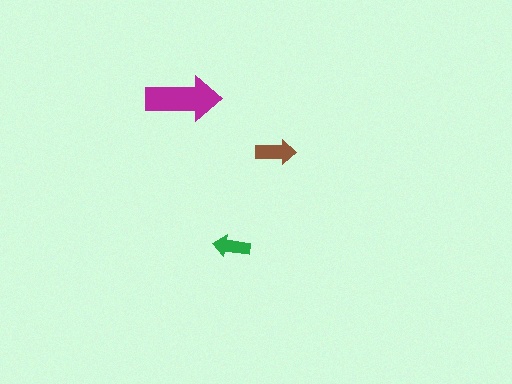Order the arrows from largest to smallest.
the magenta one, the brown one, the green one.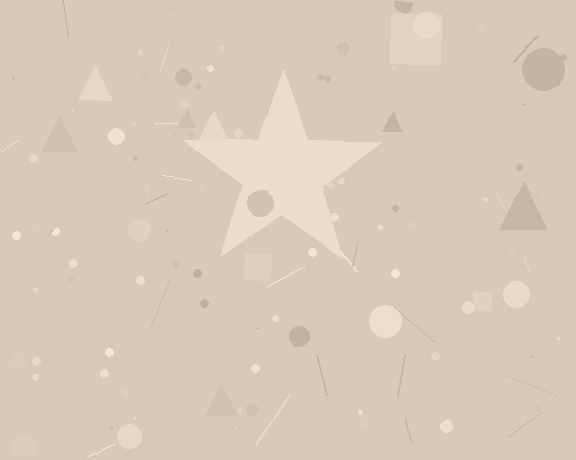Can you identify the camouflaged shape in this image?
The camouflaged shape is a star.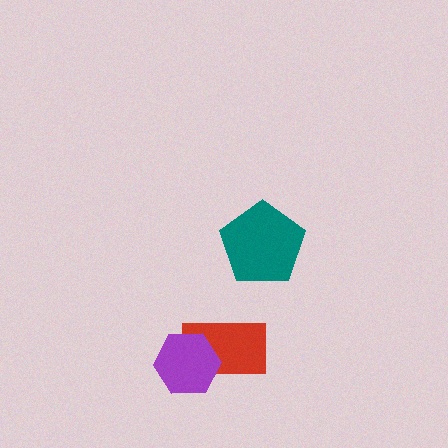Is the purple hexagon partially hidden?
No, no other shape covers it.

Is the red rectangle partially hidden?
Yes, it is partially covered by another shape.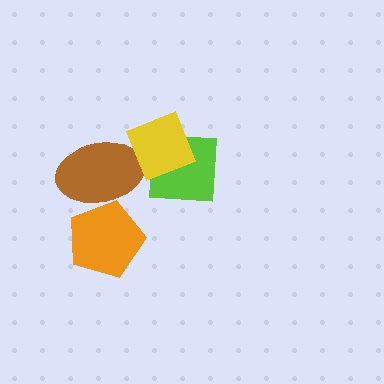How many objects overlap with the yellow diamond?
2 objects overlap with the yellow diamond.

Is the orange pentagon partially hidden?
No, no other shape covers it.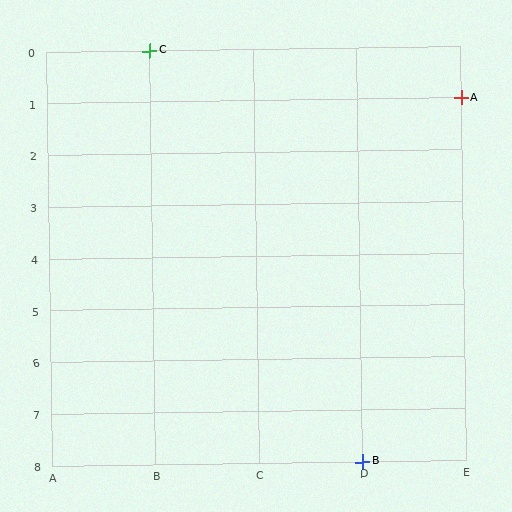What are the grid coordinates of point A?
Point A is at grid coordinates (E, 1).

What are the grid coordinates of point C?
Point C is at grid coordinates (B, 0).